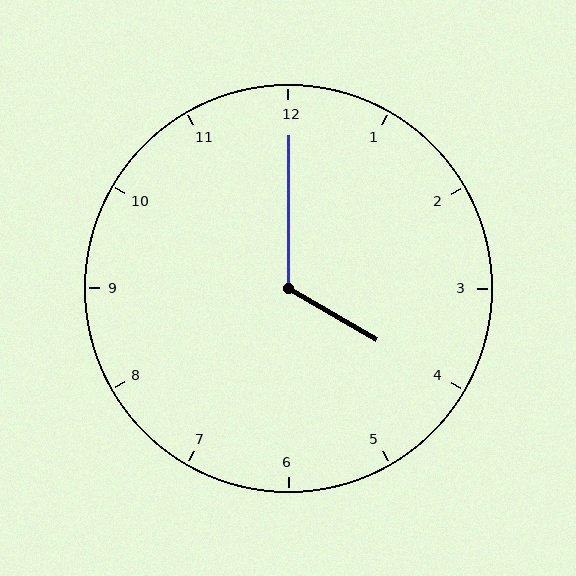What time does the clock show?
4:00.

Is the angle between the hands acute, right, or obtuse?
It is obtuse.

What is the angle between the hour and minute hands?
Approximately 120 degrees.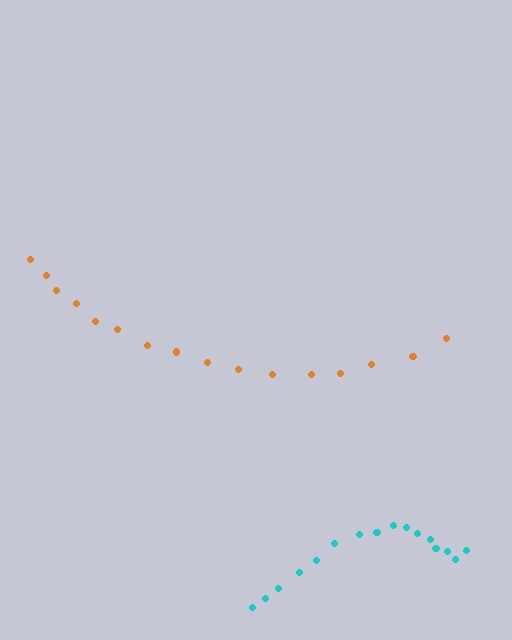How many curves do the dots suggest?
There are 2 distinct paths.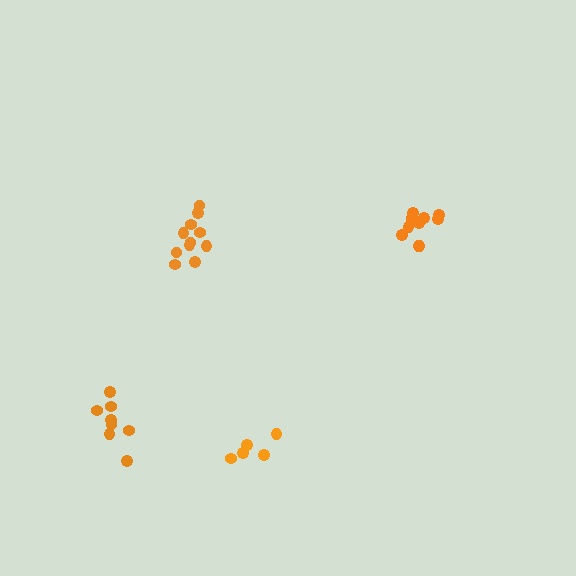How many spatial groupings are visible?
There are 4 spatial groupings.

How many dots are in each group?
Group 1: 11 dots, Group 2: 10 dots, Group 3: 8 dots, Group 4: 5 dots (34 total).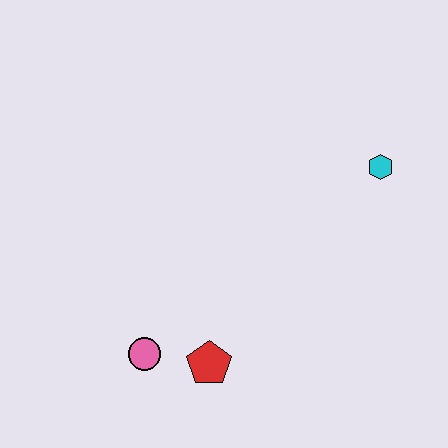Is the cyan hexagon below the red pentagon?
No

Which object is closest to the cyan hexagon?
The red pentagon is closest to the cyan hexagon.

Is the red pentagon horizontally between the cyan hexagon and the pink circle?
Yes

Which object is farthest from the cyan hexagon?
The pink circle is farthest from the cyan hexagon.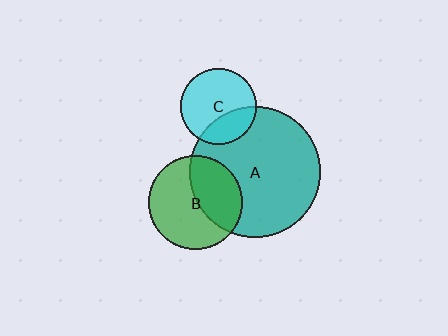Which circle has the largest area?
Circle A (teal).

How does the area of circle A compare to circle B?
Approximately 2.0 times.